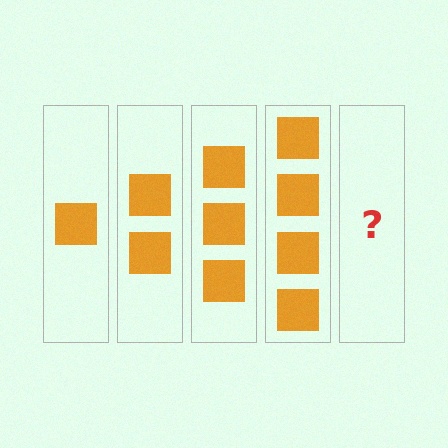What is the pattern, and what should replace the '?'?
The pattern is that each step adds one more square. The '?' should be 5 squares.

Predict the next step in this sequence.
The next step is 5 squares.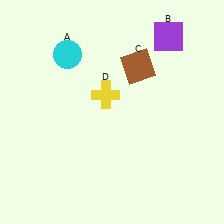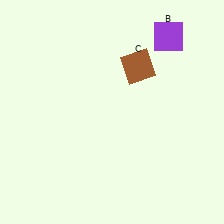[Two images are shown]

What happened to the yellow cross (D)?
The yellow cross (D) was removed in Image 2. It was in the top-left area of Image 1.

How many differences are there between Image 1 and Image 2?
There are 2 differences between the two images.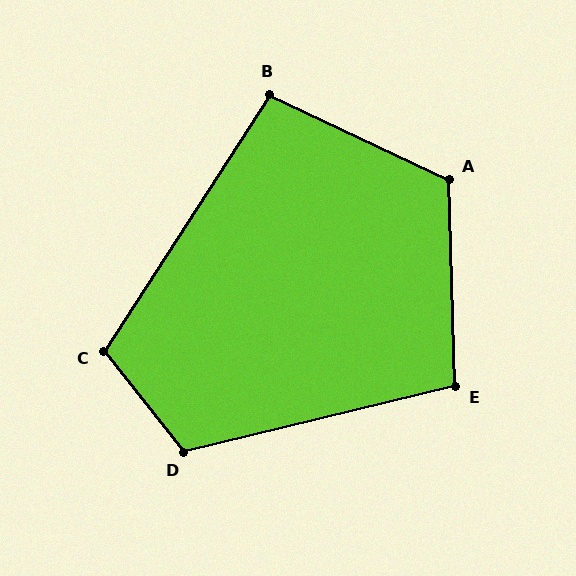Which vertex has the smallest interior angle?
B, at approximately 97 degrees.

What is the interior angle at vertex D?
Approximately 115 degrees (obtuse).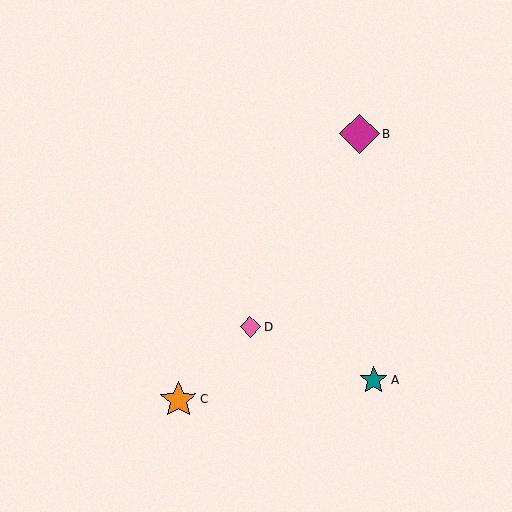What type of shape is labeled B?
Shape B is a magenta diamond.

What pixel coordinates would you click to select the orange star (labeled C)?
Click at (178, 399) to select the orange star C.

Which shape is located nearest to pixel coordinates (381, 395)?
The teal star (labeled A) at (374, 380) is nearest to that location.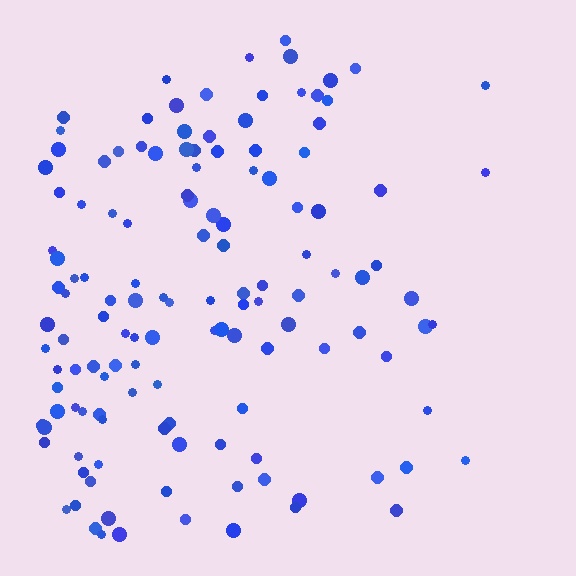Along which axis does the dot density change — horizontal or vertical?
Horizontal.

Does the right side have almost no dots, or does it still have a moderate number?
Still a moderate number, just noticeably fewer than the left.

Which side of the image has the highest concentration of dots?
The left.